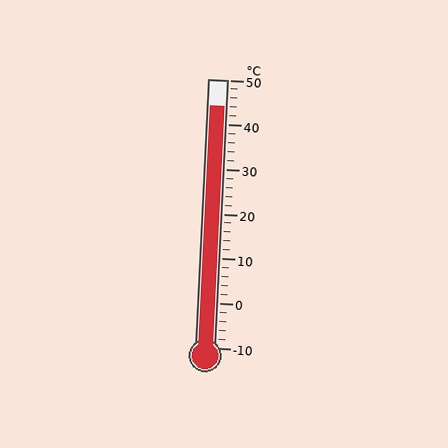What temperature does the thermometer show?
The thermometer shows approximately 44°C.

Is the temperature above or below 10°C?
The temperature is above 10°C.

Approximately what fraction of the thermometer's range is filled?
The thermometer is filled to approximately 90% of its range.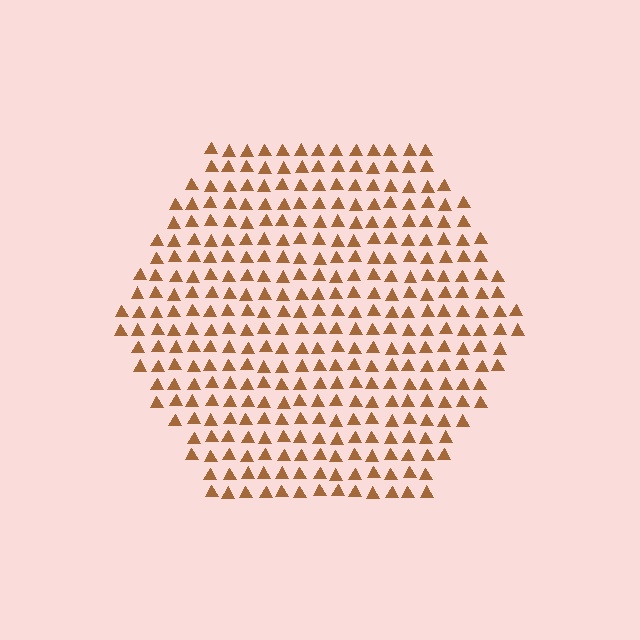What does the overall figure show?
The overall figure shows a hexagon.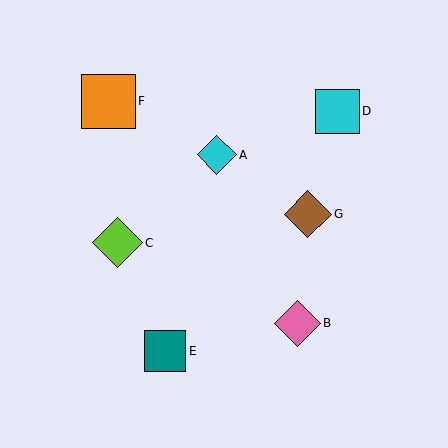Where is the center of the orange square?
The center of the orange square is at (108, 101).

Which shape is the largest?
The orange square (labeled F) is the largest.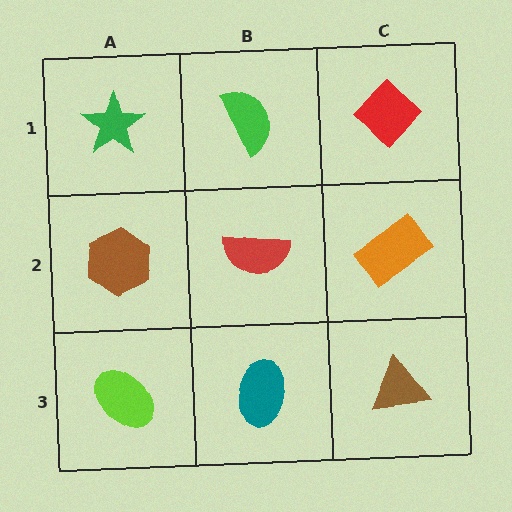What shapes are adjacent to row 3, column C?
An orange rectangle (row 2, column C), a teal ellipse (row 3, column B).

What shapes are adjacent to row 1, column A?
A brown hexagon (row 2, column A), a green semicircle (row 1, column B).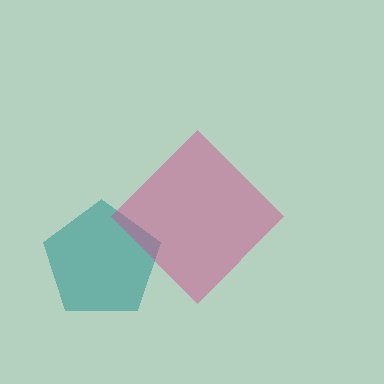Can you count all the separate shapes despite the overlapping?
Yes, there are 2 separate shapes.